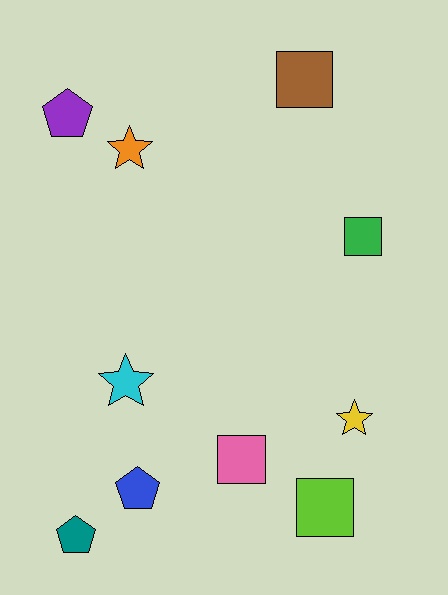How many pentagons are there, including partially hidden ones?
There are 3 pentagons.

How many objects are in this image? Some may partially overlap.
There are 10 objects.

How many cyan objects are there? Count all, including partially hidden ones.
There is 1 cyan object.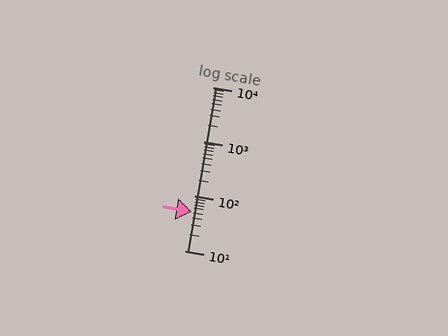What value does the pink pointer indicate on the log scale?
The pointer indicates approximately 52.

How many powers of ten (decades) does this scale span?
The scale spans 3 decades, from 10 to 10000.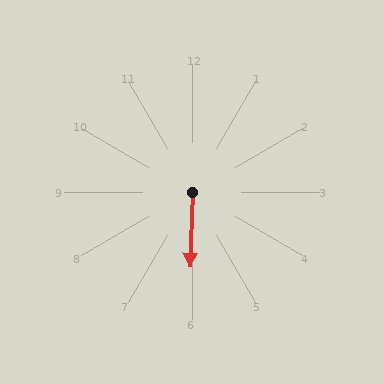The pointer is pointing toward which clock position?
Roughly 6 o'clock.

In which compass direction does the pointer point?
South.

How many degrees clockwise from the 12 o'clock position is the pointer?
Approximately 182 degrees.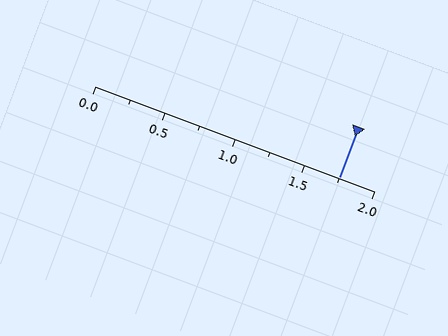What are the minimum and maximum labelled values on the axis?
The axis runs from 0.0 to 2.0.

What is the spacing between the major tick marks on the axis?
The major ticks are spaced 0.5 apart.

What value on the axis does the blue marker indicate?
The marker indicates approximately 1.75.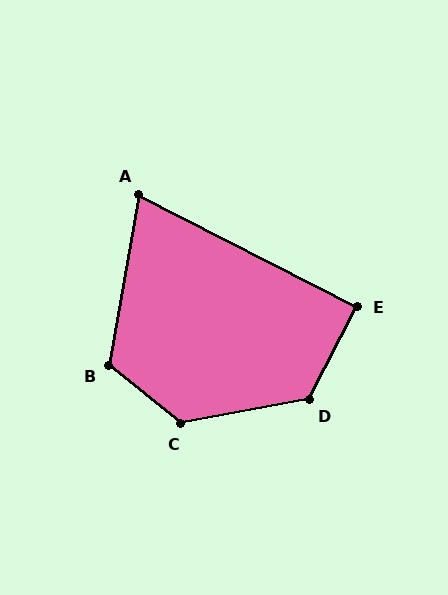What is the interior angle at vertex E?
Approximately 90 degrees (approximately right).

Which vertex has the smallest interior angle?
A, at approximately 73 degrees.